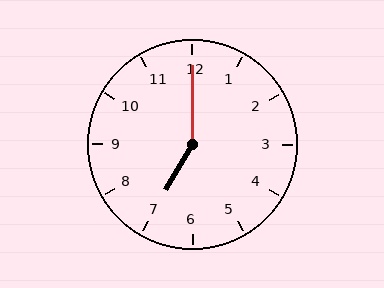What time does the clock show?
7:00.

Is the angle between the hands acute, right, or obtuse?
It is obtuse.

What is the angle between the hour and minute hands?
Approximately 150 degrees.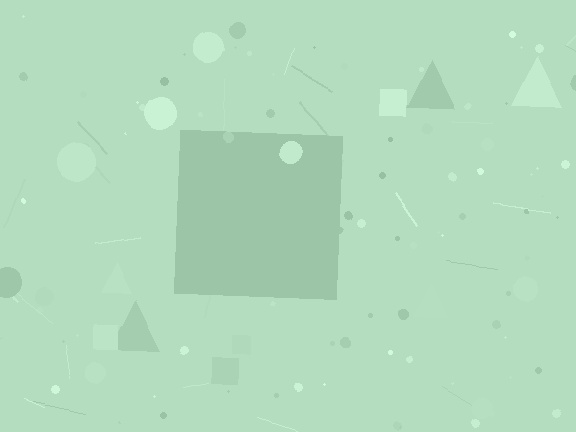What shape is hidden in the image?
A square is hidden in the image.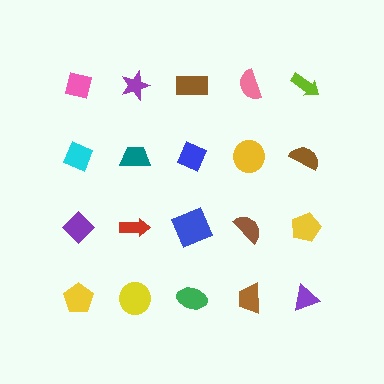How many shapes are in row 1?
5 shapes.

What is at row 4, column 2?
A yellow circle.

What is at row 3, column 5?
A yellow pentagon.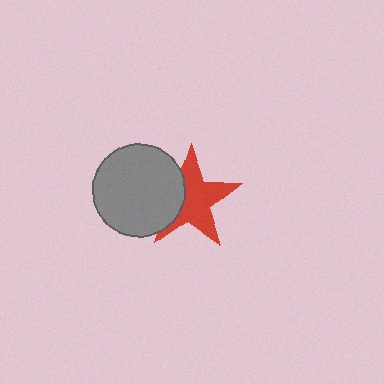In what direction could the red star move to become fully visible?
The red star could move right. That would shift it out from behind the gray circle entirely.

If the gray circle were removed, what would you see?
You would see the complete red star.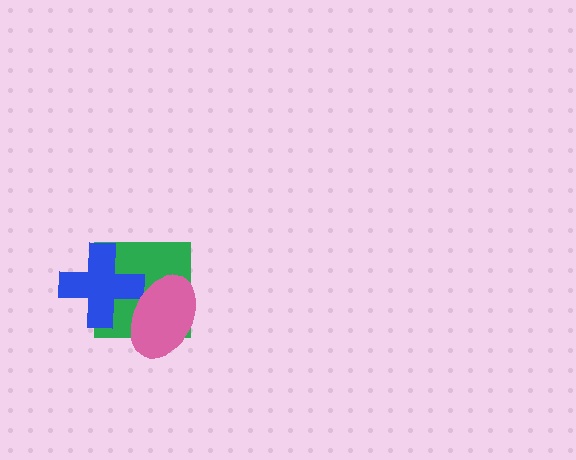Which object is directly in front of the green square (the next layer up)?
The blue cross is directly in front of the green square.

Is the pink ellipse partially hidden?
No, no other shape covers it.